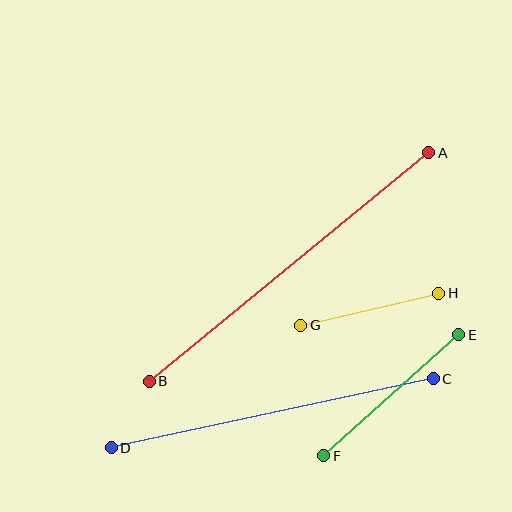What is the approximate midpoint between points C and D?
The midpoint is at approximately (272, 413) pixels.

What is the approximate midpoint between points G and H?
The midpoint is at approximately (370, 309) pixels.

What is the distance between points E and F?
The distance is approximately 181 pixels.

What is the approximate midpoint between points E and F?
The midpoint is at approximately (391, 395) pixels.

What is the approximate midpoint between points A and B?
The midpoint is at approximately (289, 267) pixels.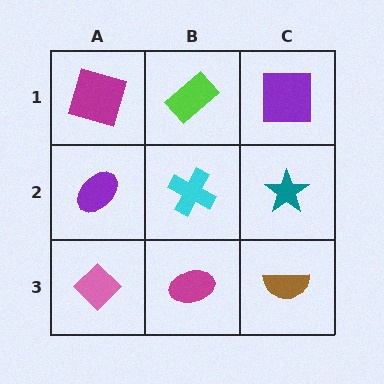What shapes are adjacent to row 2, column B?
A lime rectangle (row 1, column B), a magenta ellipse (row 3, column B), a purple ellipse (row 2, column A), a teal star (row 2, column C).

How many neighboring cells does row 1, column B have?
3.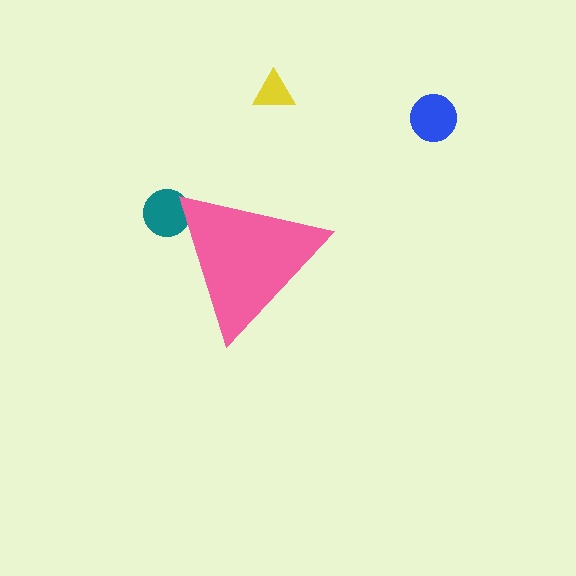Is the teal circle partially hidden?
Yes, the teal circle is partially hidden behind the pink triangle.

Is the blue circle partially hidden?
No, the blue circle is fully visible.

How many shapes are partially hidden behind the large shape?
1 shape is partially hidden.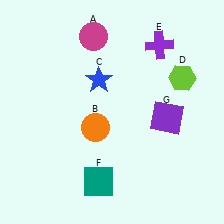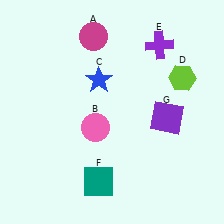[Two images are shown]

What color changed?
The circle (B) changed from orange in Image 1 to pink in Image 2.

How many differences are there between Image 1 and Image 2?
There is 1 difference between the two images.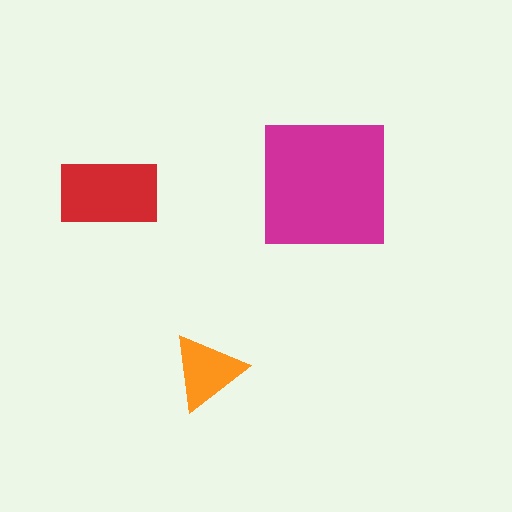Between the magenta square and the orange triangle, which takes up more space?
The magenta square.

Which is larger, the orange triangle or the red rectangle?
The red rectangle.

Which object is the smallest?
The orange triangle.